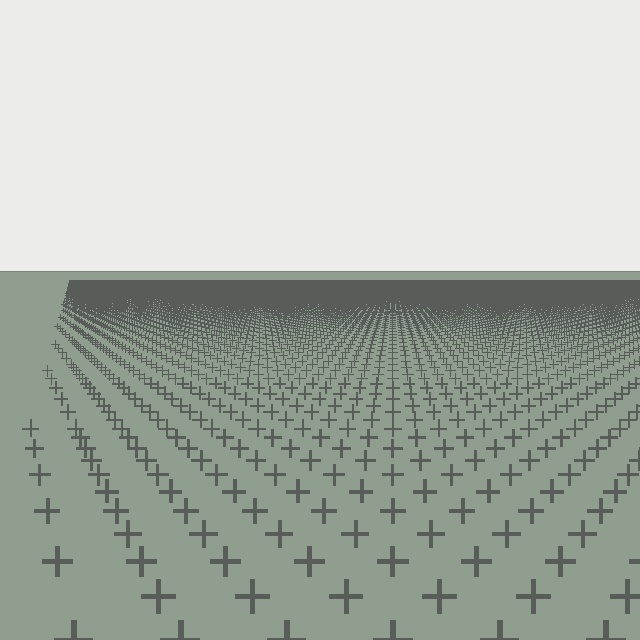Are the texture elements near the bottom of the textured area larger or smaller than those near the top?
Larger. Near the bottom, elements are closer to the viewer and appear at a bigger on-screen size.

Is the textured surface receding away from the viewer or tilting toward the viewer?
The surface is receding away from the viewer. Texture elements get smaller and denser toward the top.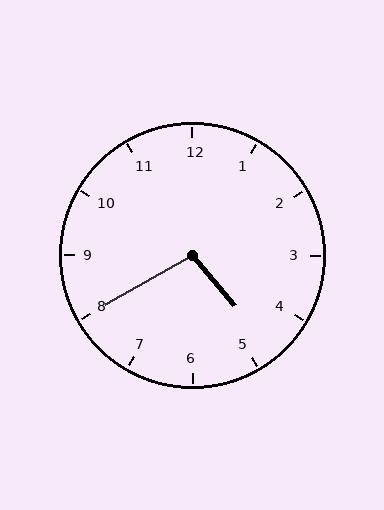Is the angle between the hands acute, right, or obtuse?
It is obtuse.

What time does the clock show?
4:40.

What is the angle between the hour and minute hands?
Approximately 100 degrees.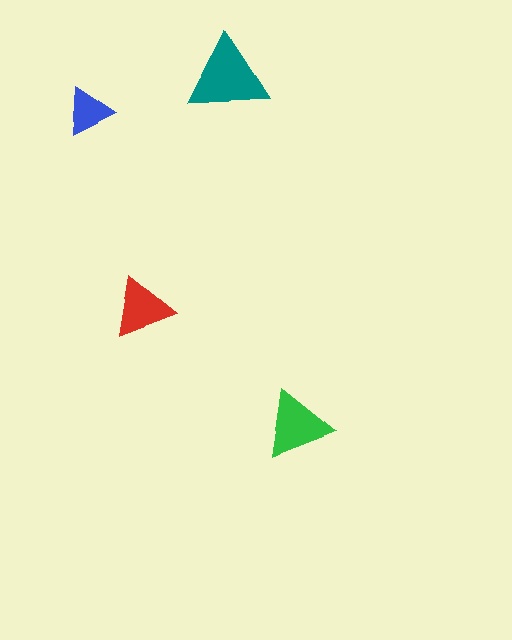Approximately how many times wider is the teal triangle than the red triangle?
About 1.5 times wider.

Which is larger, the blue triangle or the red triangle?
The red one.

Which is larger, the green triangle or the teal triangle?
The teal one.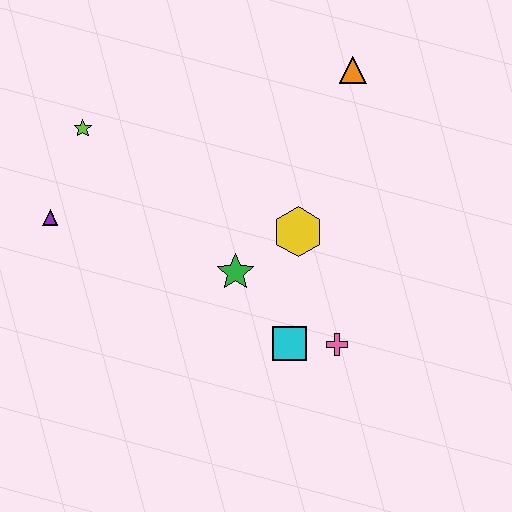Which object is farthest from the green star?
The orange triangle is farthest from the green star.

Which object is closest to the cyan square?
The pink cross is closest to the cyan square.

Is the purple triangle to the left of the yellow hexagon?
Yes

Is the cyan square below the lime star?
Yes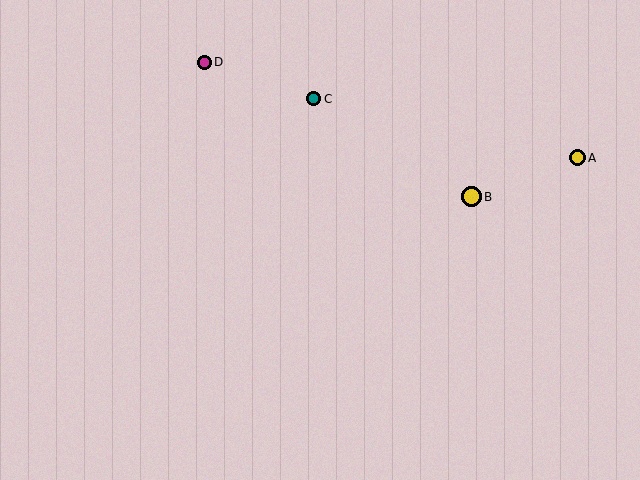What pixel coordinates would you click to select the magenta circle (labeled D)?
Click at (204, 62) to select the magenta circle D.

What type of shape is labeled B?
Shape B is a yellow circle.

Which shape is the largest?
The yellow circle (labeled B) is the largest.